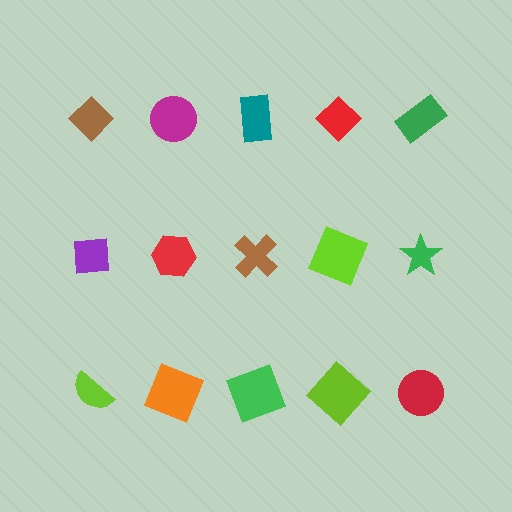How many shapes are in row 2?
5 shapes.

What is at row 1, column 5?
A green rectangle.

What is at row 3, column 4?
A lime diamond.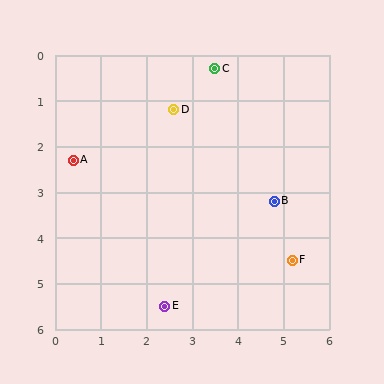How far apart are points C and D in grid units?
Points C and D are about 1.3 grid units apart.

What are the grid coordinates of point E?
Point E is at approximately (2.4, 5.5).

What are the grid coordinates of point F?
Point F is at approximately (5.2, 4.5).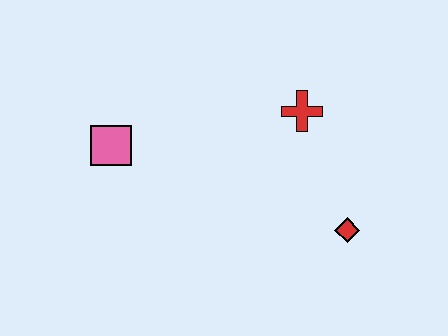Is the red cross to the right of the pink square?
Yes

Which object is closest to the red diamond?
The red cross is closest to the red diamond.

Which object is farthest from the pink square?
The red diamond is farthest from the pink square.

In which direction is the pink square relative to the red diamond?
The pink square is to the left of the red diamond.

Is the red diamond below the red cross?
Yes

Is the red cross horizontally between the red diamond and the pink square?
Yes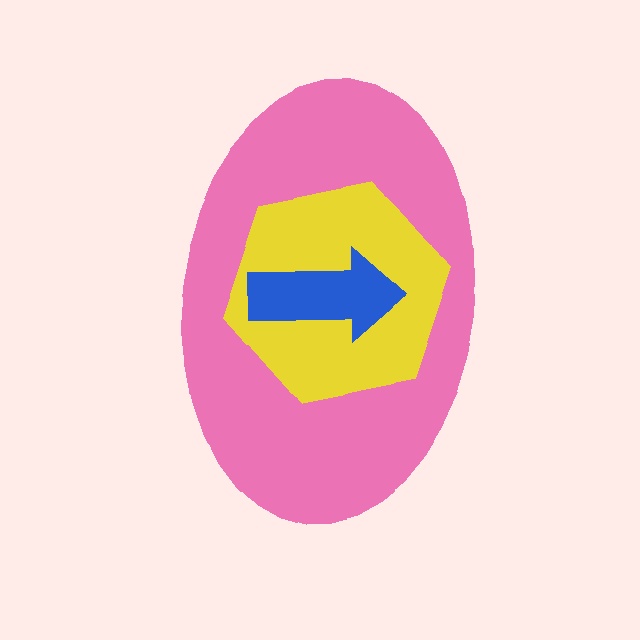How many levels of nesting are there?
3.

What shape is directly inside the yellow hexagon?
The blue arrow.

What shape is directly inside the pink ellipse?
The yellow hexagon.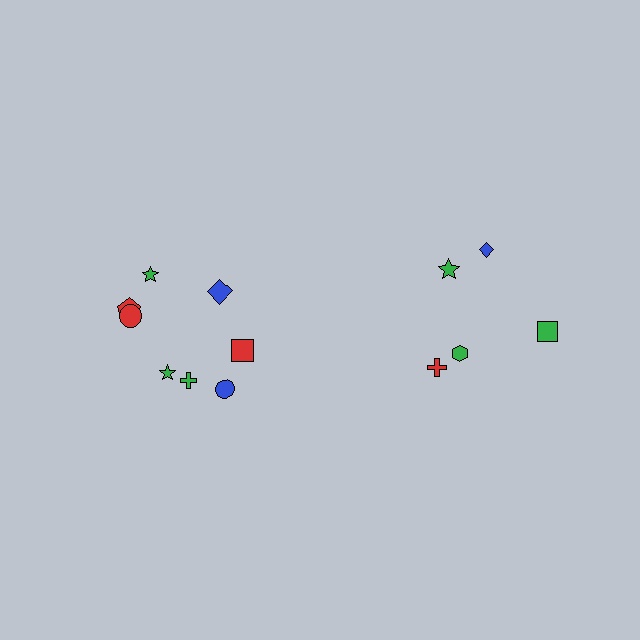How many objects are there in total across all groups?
There are 13 objects.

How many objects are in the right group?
There are 5 objects.